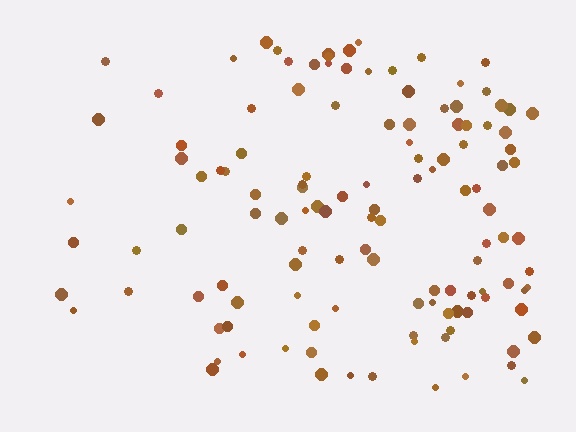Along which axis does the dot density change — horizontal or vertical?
Horizontal.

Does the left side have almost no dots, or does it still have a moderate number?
Still a moderate number, just noticeably fewer than the right.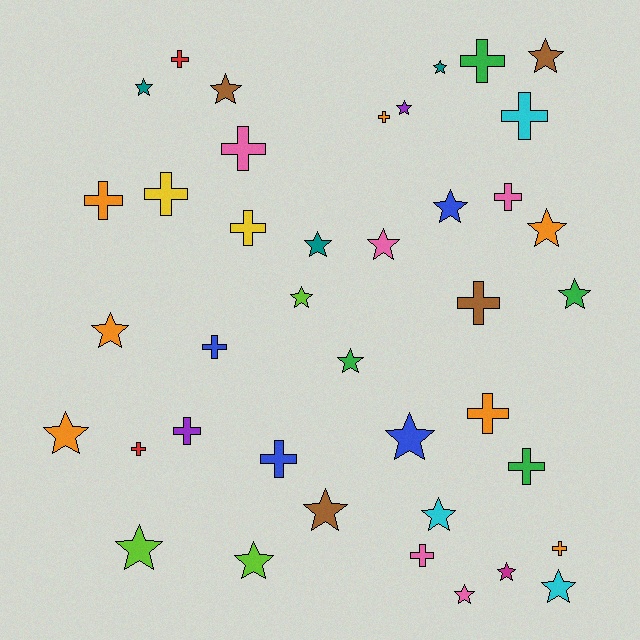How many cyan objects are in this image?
There are 3 cyan objects.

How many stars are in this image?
There are 22 stars.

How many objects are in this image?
There are 40 objects.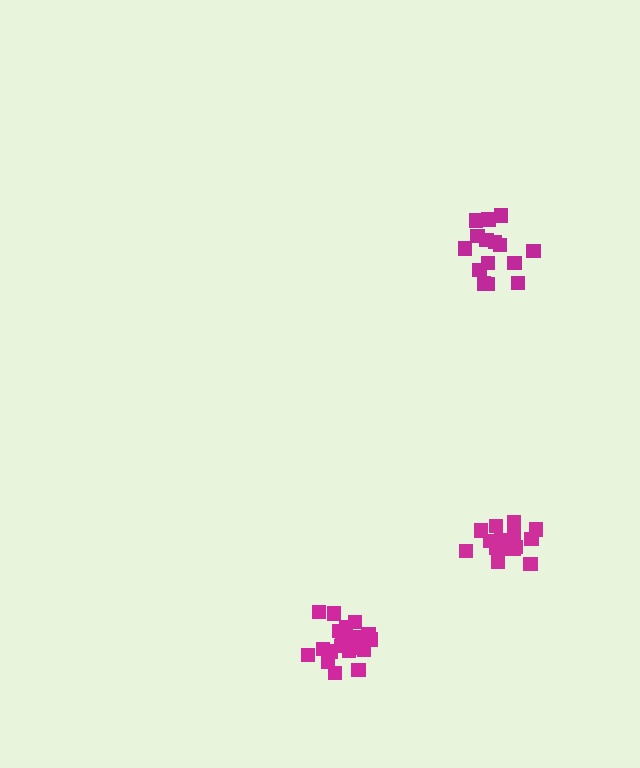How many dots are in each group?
Group 1: 19 dots, Group 2: 15 dots, Group 3: 15 dots (49 total).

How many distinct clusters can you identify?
There are 3 distinct clusters.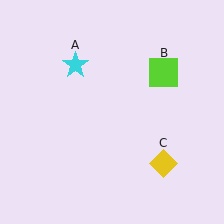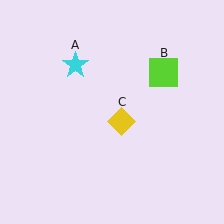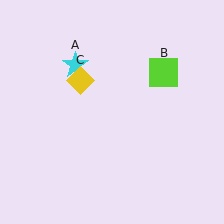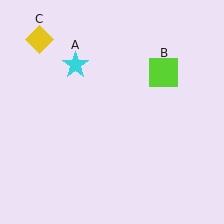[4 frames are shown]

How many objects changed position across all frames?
1 object changed position: yellow diamond (object C).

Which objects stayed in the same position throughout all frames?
Cyan star (object A) and lime square (object B) remained stationary.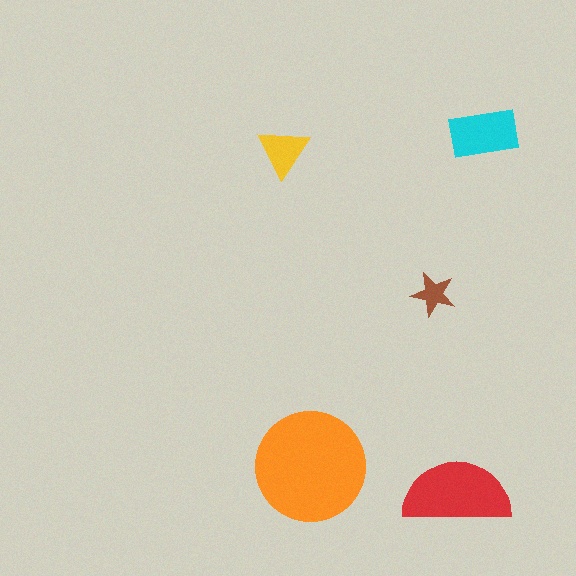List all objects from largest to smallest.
The orange circle, the red semicircle, the cyan rectangle, the yellow triangle, the brown star.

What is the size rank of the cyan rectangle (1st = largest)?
3rd.